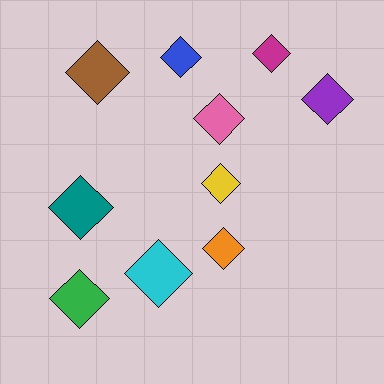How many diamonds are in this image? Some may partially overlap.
There are 10 diamonds.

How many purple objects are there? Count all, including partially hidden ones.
There is 1 purple object.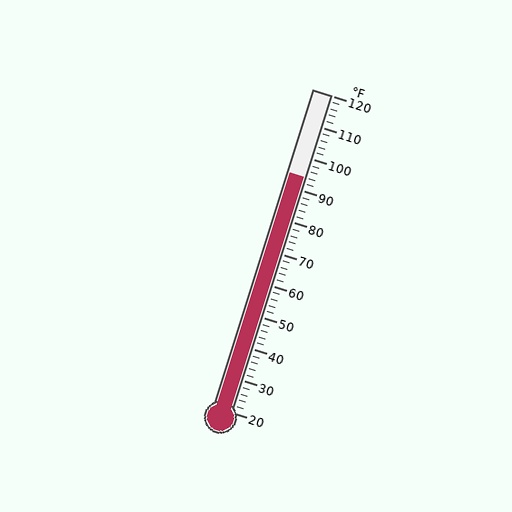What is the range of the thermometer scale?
The thermometer scale ranges from 20°F to 120°F.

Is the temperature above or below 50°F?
The temperature is above 50°F.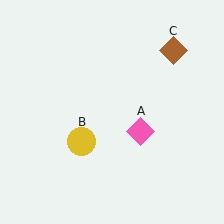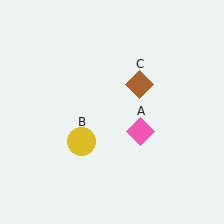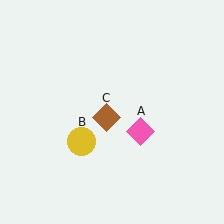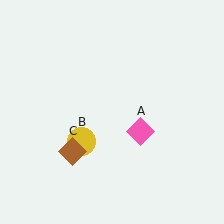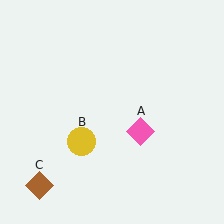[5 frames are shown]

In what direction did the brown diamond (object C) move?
The brown diamond (object C) moved down and to the left.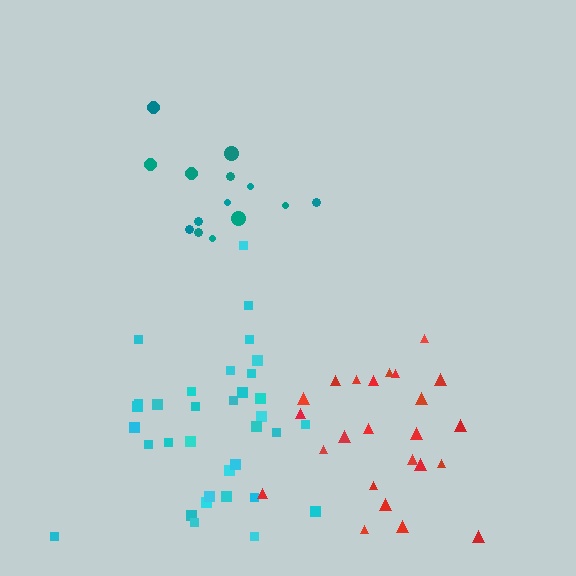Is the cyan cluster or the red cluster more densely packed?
Cyan.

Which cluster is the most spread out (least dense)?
Red.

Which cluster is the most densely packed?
Cyan.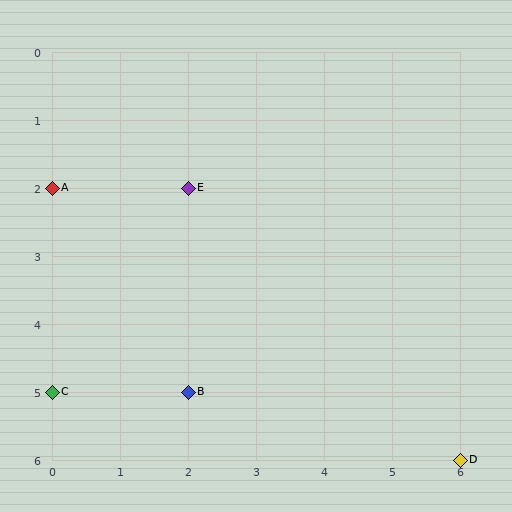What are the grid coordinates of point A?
Point A is at grid coordinates (0, 2).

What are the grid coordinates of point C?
Point C is at grid coordinates (0, 5).